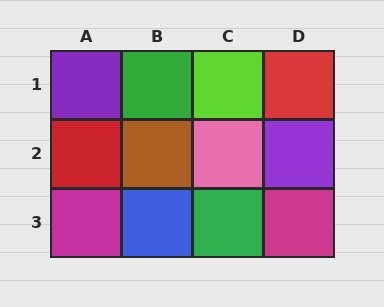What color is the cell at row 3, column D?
Magenta.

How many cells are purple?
2 cells are purple.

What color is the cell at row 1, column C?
Lime.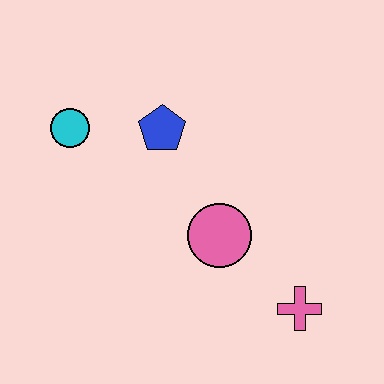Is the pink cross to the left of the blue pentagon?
No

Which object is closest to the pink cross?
The pink circle is closest to the pink cross.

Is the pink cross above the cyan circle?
No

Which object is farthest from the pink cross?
The cyan circle is farthest from the pink cross.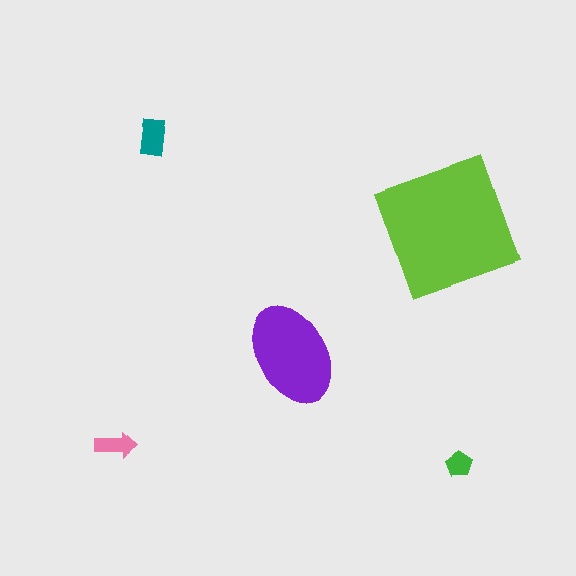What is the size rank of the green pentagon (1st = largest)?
5th.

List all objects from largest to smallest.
The lime square, the purple ellipse, the teal rectangle, the pink arrow, the green pentagon.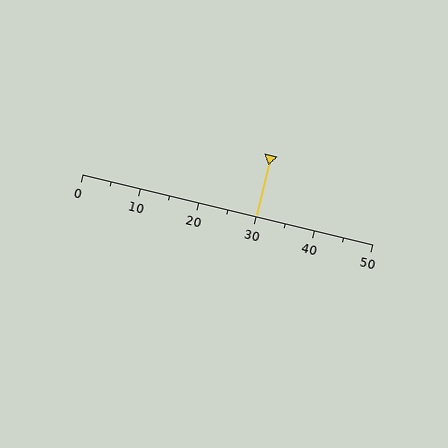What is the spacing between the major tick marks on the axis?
The major ticks are spaced 10 apart.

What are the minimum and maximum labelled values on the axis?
The axis runs from 0 to 50.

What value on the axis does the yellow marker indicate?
The marker indicates approximately 30.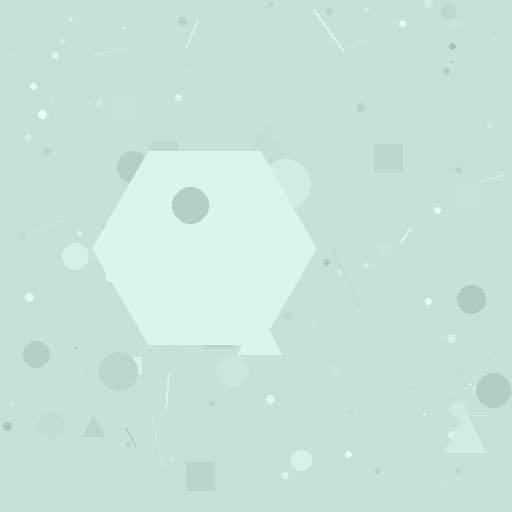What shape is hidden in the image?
A hexagon is hidden in the image.